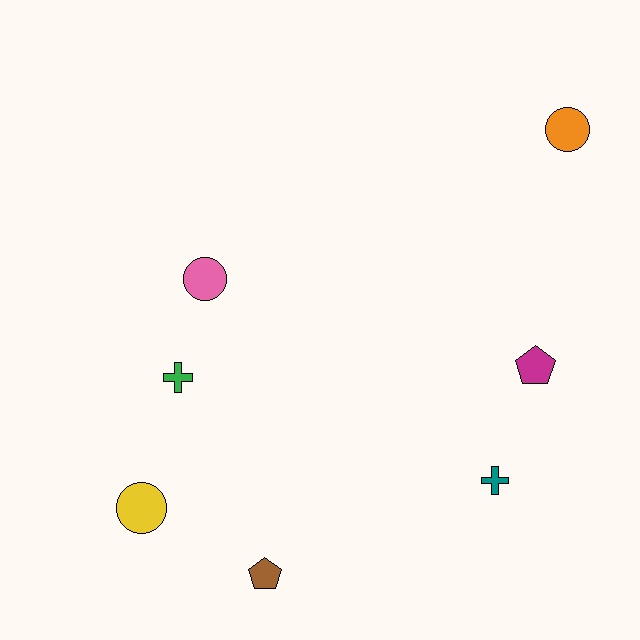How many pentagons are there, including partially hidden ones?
There are 2 pentagons.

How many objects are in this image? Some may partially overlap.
There are 7 objects.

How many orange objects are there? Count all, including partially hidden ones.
There is 1 orange object.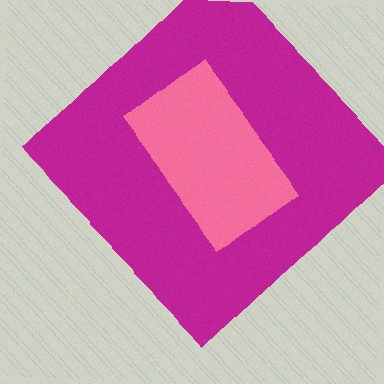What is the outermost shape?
The magenta diamond.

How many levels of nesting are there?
2.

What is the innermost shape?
The pink rectangle.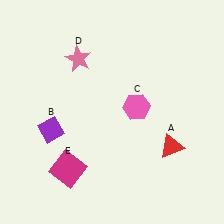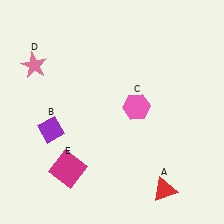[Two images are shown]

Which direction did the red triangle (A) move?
The red triangle (A) moved down.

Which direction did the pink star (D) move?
The pink star (D) moved left.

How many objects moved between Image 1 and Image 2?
2 objects moved between the two images.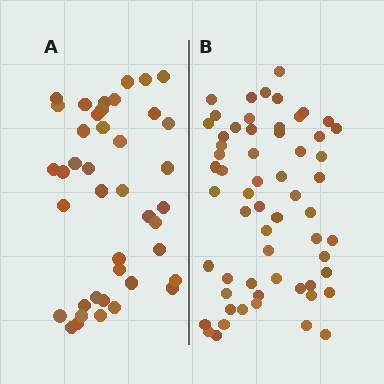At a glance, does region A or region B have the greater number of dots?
Region B (the right region) has more dots.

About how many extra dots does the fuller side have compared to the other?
Region B has approximately 20 more dots than region A.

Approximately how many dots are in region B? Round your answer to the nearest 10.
About 60 dots.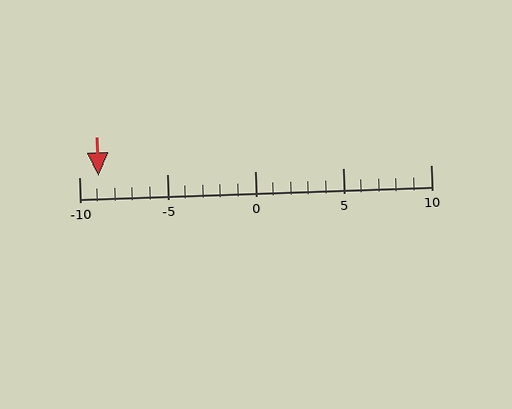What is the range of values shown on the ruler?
The ruler shows values from -10 to 10.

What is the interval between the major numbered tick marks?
The major tick marks are spaced 5 units apart.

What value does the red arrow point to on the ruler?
The red arrow points to approximately -9.